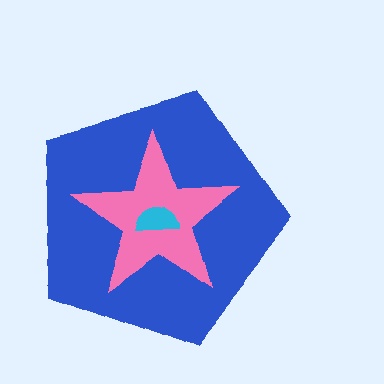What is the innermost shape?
The cyan semicircle.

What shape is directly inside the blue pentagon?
The pink star.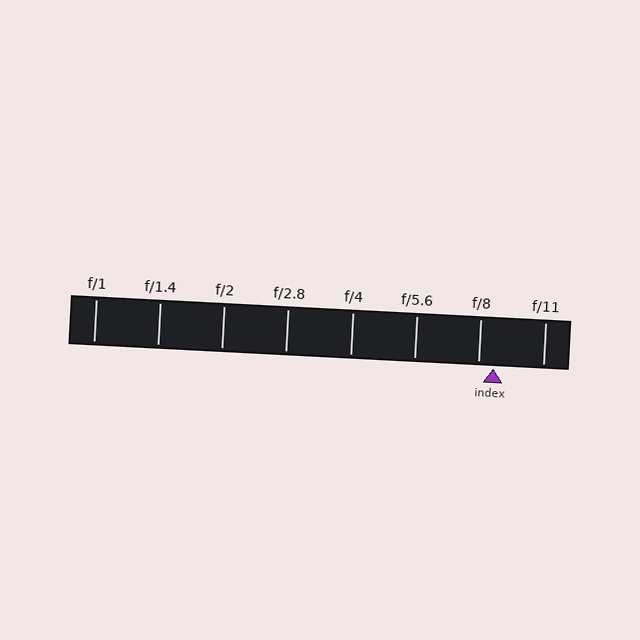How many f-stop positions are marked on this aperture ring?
There are 8 f-stop positions marked.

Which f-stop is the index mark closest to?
The index mark is closest to f/8.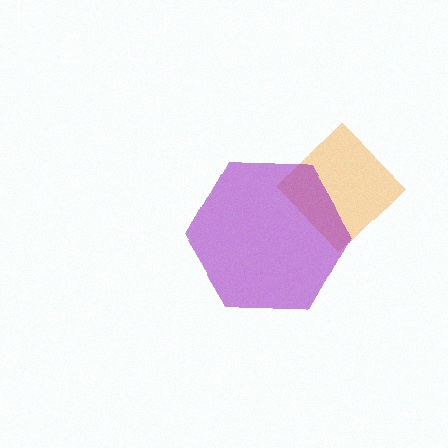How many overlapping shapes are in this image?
There are 2 overlapping shapes in the image.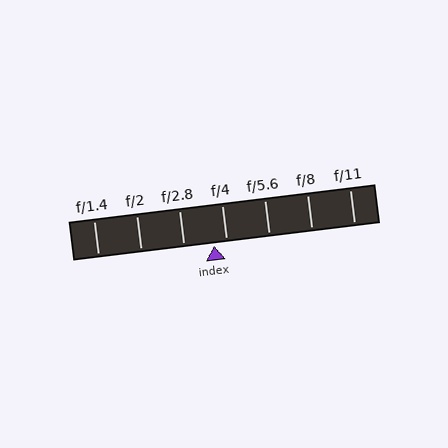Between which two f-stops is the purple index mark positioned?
The index mark is between f/2.8 and f/4.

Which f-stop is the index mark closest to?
The index mark is closest to f/4.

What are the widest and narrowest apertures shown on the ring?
The widest aperture shown is f/1.4 and the narrowest is f/11.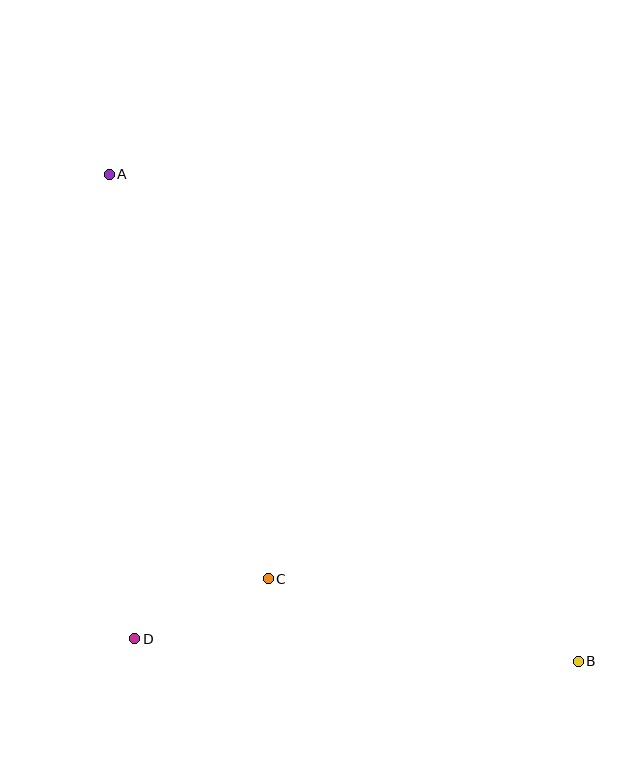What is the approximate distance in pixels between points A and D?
The distance between A and D is approximately 466 pixels.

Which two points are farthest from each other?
Points A and B are farthest from each other.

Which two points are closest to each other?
Points C and D are closest to each other.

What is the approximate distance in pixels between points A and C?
The distance between A and C is approximately 435 pixels.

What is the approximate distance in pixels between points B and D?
The distance between B and D is approximately 444 pixels.